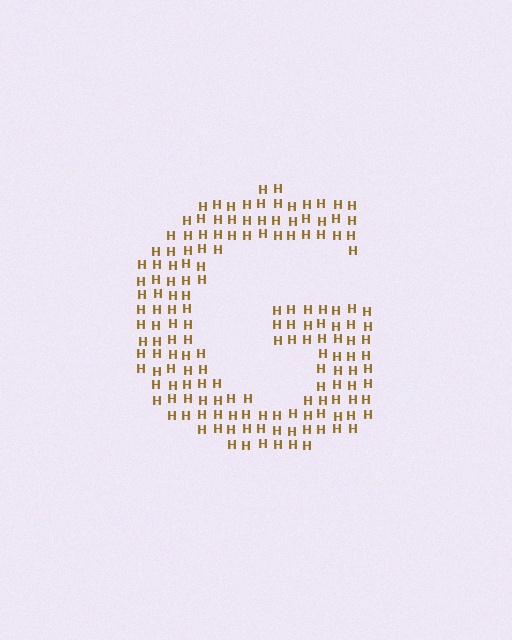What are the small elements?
The small elements are letter H's.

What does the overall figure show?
The overall figure shows the letter G.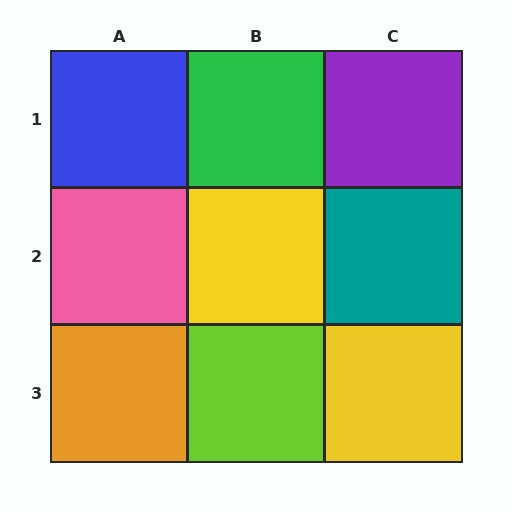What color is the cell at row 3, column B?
Lime.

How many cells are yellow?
2 cells are yellow.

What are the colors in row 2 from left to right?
Pink, yellow, teal.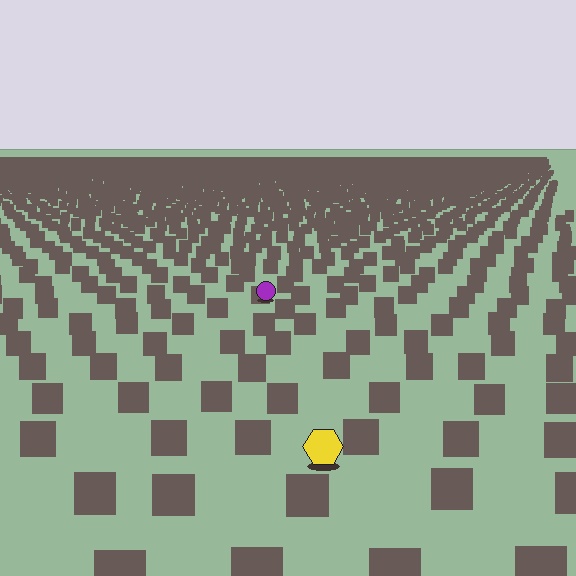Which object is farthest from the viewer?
The purple circle is farthest from the viewer. It appears smaller and the ground texture around it is denser.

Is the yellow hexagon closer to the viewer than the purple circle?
Yes. The yellow hexagon is closer — you can tell from the texture gradient: the ground texture is coarser near it.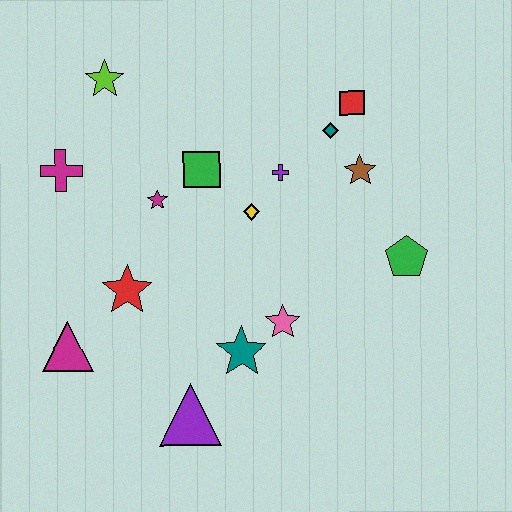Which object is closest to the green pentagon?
The brown star is closest to the green pentagon.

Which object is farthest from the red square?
The magenta triangle is farthest from the red square.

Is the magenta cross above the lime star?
No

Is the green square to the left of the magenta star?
No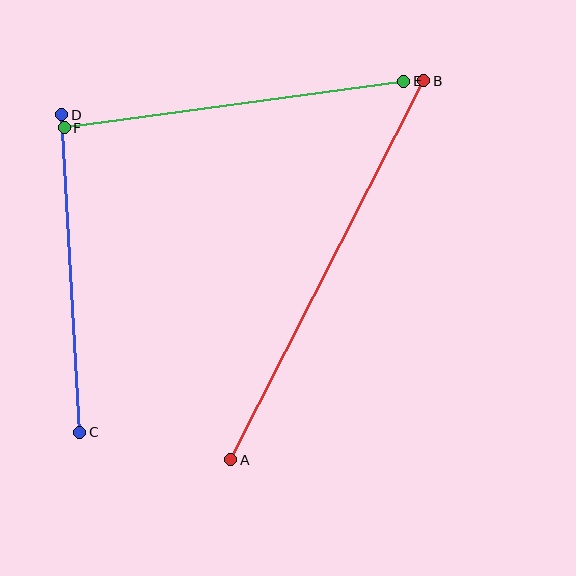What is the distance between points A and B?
The distance is approximately 425 pixels.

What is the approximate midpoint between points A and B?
The midpoint is at approximately (327, 270) pixels.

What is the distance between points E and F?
The distance is approximately 343 pixels.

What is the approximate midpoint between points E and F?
The midpoint is at approximately (234, 104) pixels.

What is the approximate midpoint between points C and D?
The midpoint is at approximately (71, 274) pixels.